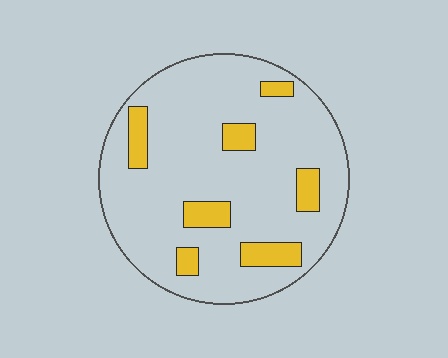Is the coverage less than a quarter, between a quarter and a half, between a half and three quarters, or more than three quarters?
Less than a quarter.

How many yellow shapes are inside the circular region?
7.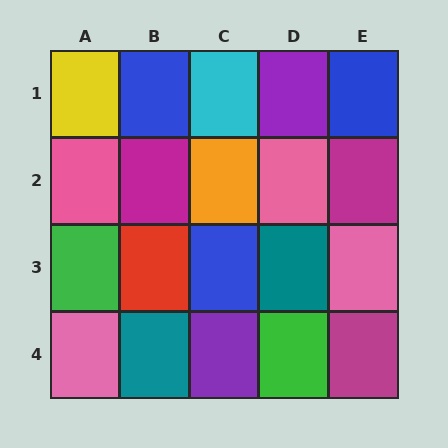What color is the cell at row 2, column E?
Magenta.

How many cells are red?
1 cell is red.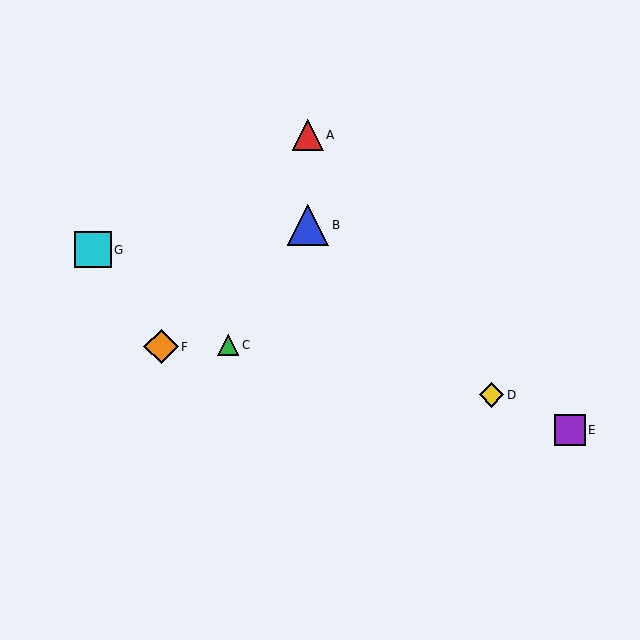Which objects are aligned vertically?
Objects A, B are aligned vertically.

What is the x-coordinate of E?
Object E is at x≈570.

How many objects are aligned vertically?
2 objects (A, B) are aligned vertically.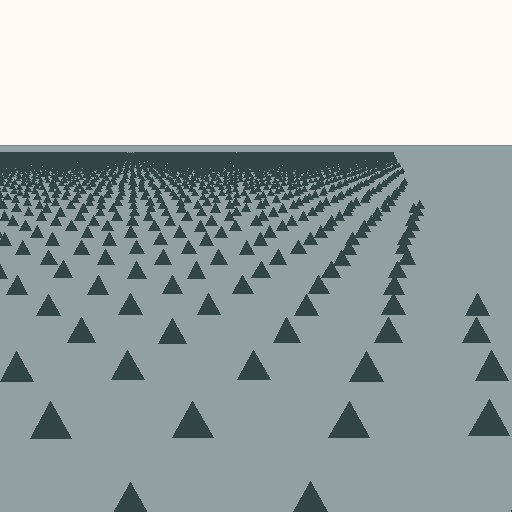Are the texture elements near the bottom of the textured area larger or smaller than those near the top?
Larger. Near the bottom, elements are closer to the viewer and appear at a bigger on-screen size.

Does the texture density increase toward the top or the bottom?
Density increases toward the top.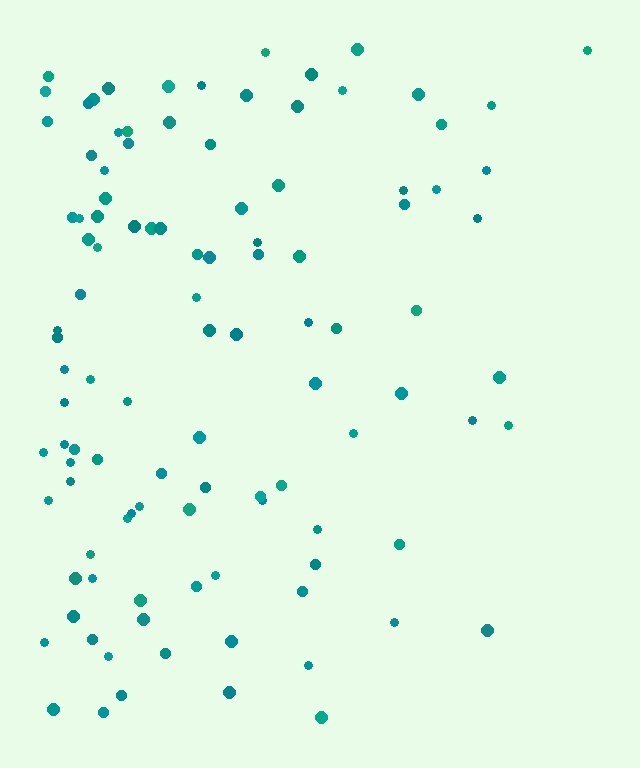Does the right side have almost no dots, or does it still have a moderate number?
Still a moderate number, just noticeably fewer than the left.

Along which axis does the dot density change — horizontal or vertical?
Horizontal.